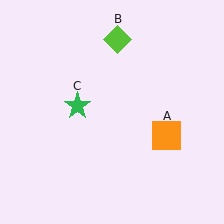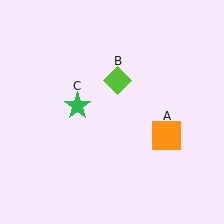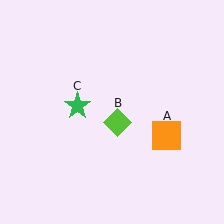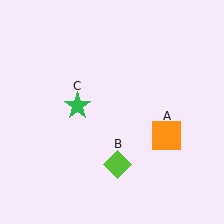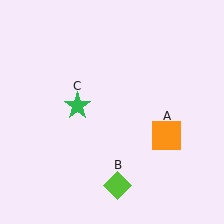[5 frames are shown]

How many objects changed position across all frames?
1 object changed position: lime diamond (object B).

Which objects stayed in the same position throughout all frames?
Orange square (object A) and green star (object C) remained stationary.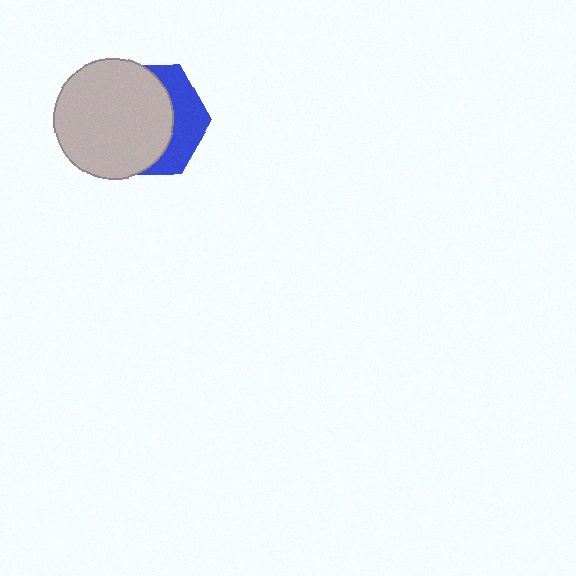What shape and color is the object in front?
The object in front is a light gray circle.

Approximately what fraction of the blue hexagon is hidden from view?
Roughly 66% of the blue hexagon is hidden behind the light gray circle.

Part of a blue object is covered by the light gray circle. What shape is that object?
It is a hexagon.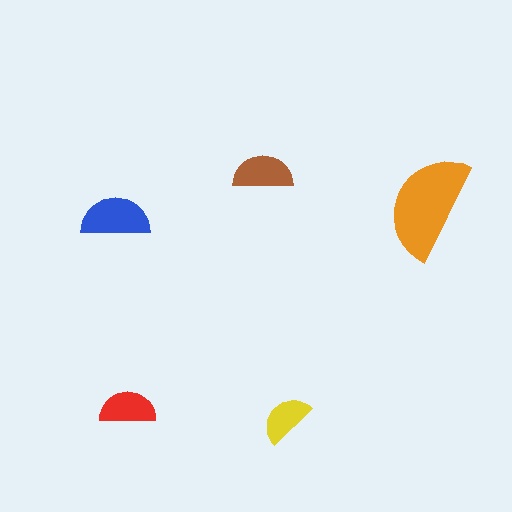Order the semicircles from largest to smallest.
the orange one, the blue one, the brown one, the red one, the yellow one.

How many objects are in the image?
There are 5 objects in the image.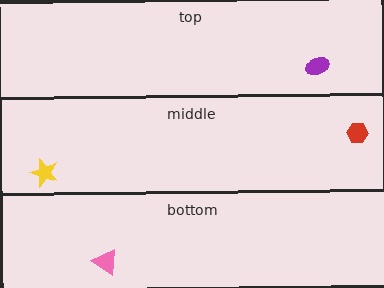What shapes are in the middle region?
The yellow star, the red hexagon.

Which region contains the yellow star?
The middle region.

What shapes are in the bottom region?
The pink triangle.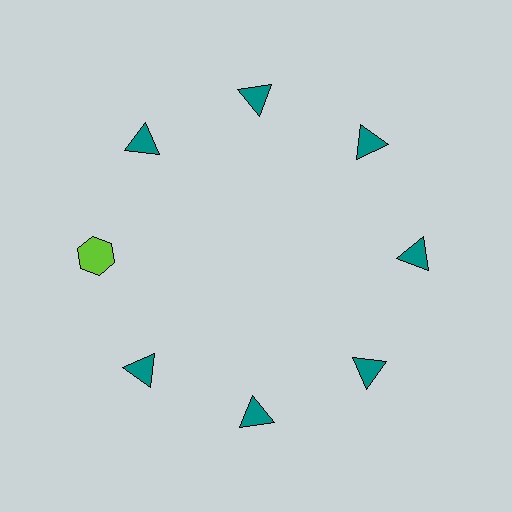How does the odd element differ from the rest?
It differs in both color (lime instead of teal) and shape (hexagon instead of triangle).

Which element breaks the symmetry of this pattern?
The lime hexagon at roughly the 9 o'clock position breaks the symmetry. All other shapes are teal triangles.